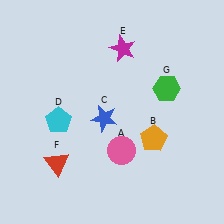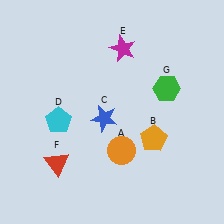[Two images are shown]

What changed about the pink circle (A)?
In Image 1, A is pink. In Image 2, it changed to orange.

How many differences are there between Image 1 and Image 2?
There is 1 difference between the two images.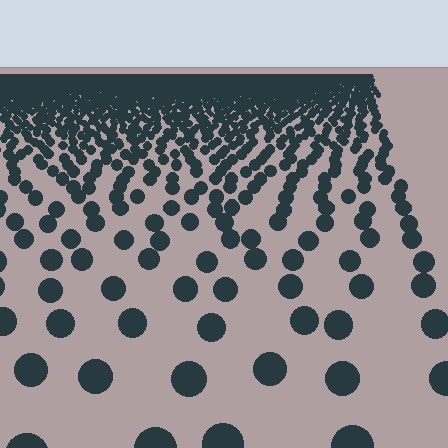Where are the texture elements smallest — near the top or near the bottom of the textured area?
Near the top.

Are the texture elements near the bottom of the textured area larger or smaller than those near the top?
Larger. Near the bottom, elements are closer to the viewer and appear at a bigger on-screen size.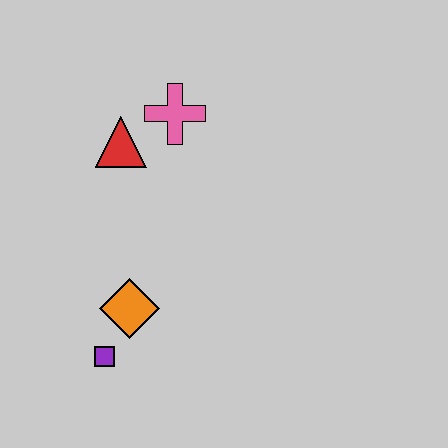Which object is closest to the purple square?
The orange diamond is closest to the purple square.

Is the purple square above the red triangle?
No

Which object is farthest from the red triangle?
The purple square is farthest from the red triangle.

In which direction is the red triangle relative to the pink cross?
The red triangle is to the left of the pink cross.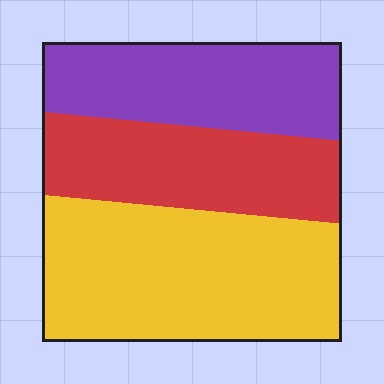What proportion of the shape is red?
Red covers roughly 30% of the shape.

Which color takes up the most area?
Yellow, at roughly 45%.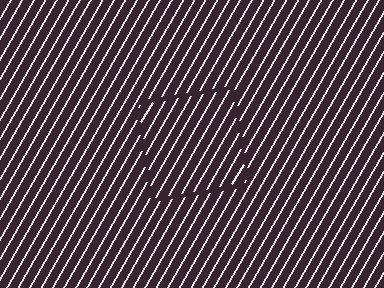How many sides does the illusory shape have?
4 sides — the line-ends trace a square.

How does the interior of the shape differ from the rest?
The interior of the shape contains the same grating, shifted by half a period — the contour is defined by the phase discontinuity where line-ends from the inner and outer gratings abut.